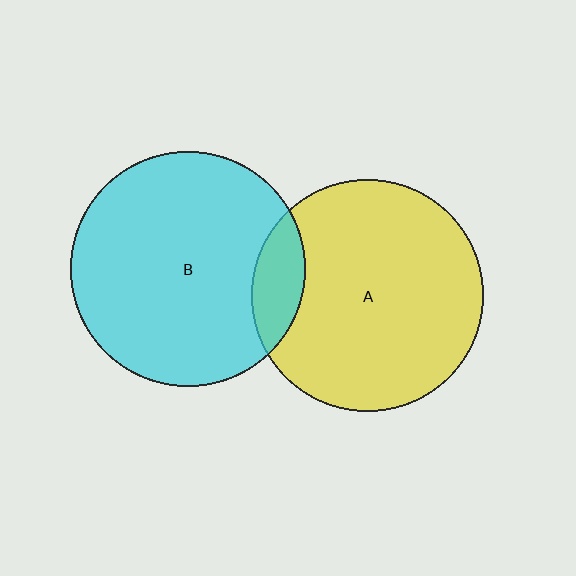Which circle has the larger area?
Circle B (cyan).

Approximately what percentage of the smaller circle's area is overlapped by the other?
Approximately 10%.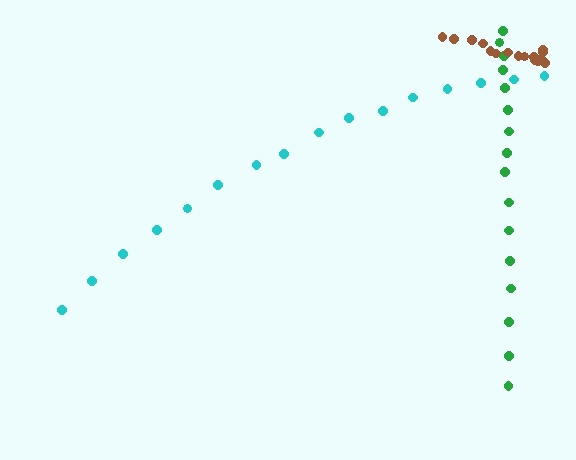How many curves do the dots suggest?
There are 3 distinct paths.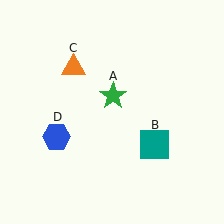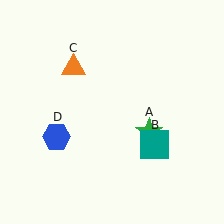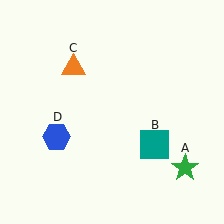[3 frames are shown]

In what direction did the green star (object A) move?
The green star (object A) moved down and to the right.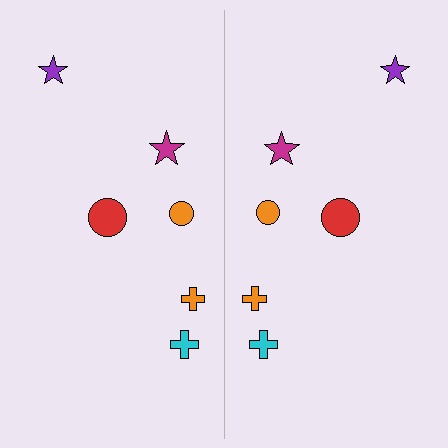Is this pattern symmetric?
Yes, this pattern has bilateral (reflection) symmetry.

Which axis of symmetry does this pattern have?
The pattern has a vertical axis of symmetry running through the center of the image.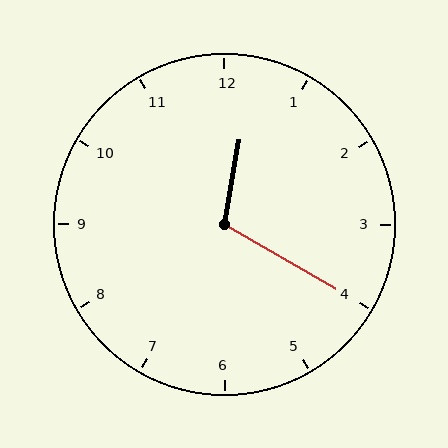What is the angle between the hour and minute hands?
Approximately 110 degrees.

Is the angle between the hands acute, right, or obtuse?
It is obtuse.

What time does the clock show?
12:20.